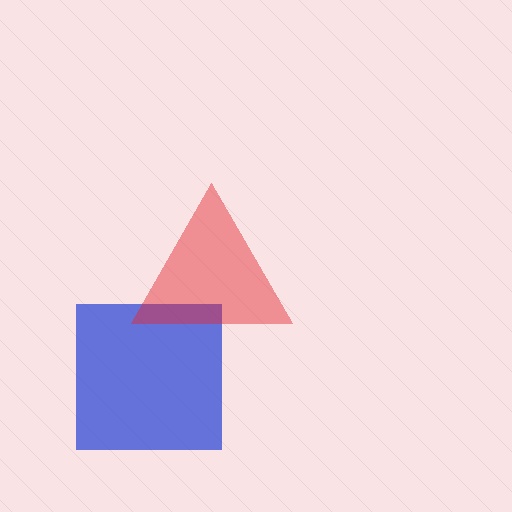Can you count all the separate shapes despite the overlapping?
Yes, there are 2 separate shapes.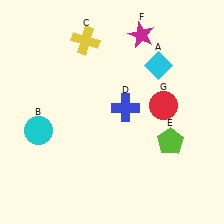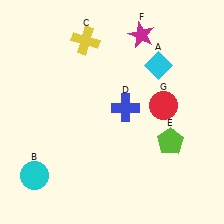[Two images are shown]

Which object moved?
The cyan circle (B) moved down.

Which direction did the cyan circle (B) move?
The cyan circle (B) moved down.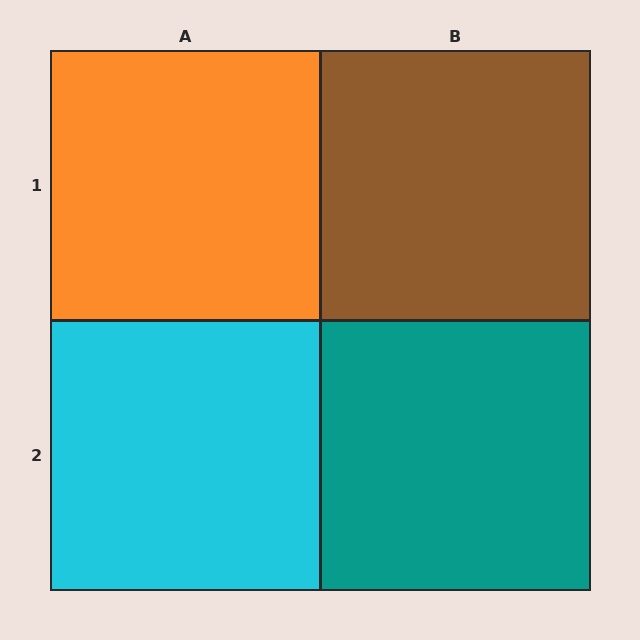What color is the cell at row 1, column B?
Brown.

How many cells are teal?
1 cell is teal.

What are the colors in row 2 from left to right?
Cyan, teal.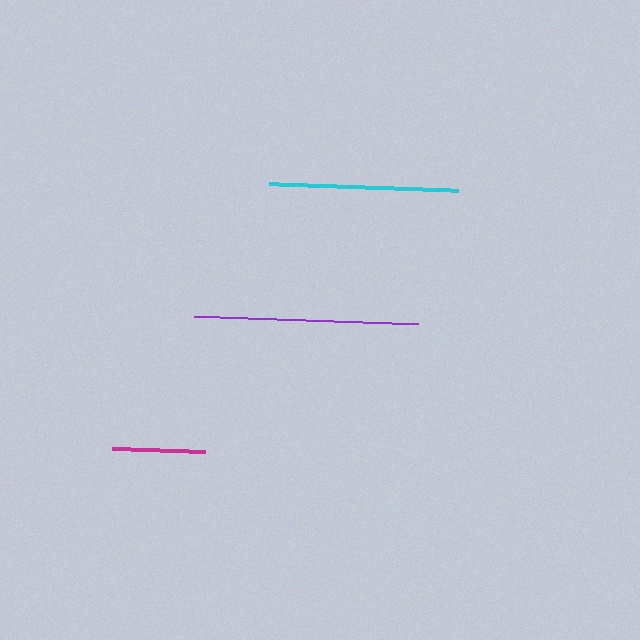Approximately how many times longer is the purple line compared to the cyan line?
The purple line is approximately 1.2 times the length of the cyan line.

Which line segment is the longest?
The purple line is the longest at approximately 224 pixels.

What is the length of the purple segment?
The purple segment is approximately 224 pixels long.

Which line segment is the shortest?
The magenta line is the shortest at approximately 93 pixels.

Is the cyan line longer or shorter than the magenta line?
The cyan line is longer than the magenta line.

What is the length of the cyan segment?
The cyan segment is approximately 189 pixels long.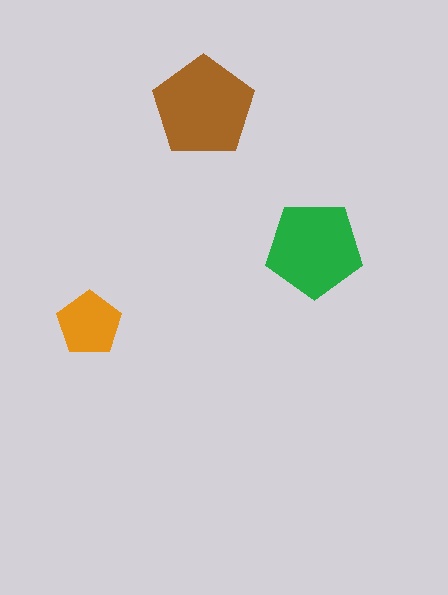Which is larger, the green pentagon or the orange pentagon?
The green one.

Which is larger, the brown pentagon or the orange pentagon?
The brown one.